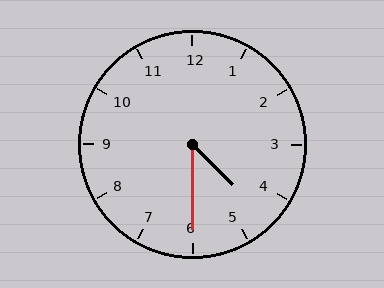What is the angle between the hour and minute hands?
Approximately 45 degrees.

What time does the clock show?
4:30.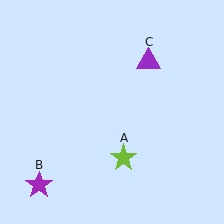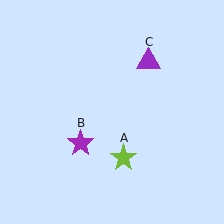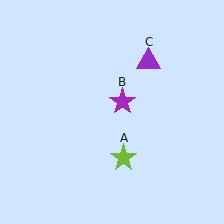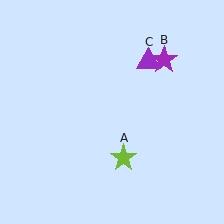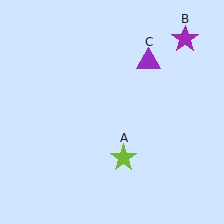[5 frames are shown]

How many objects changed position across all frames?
1 object changed position: purple star (object B).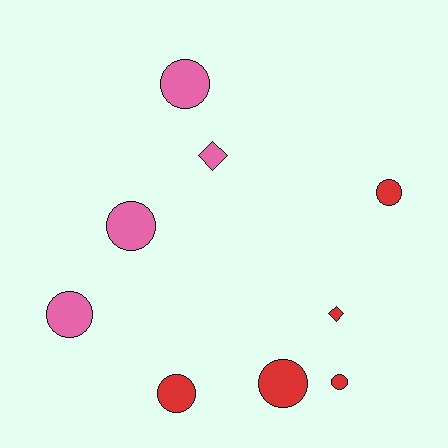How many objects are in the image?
There are 9 objects.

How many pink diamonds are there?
There is 1 pink diamond.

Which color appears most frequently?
Red, with 5 objects.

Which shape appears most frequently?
Circle, with 7 objects.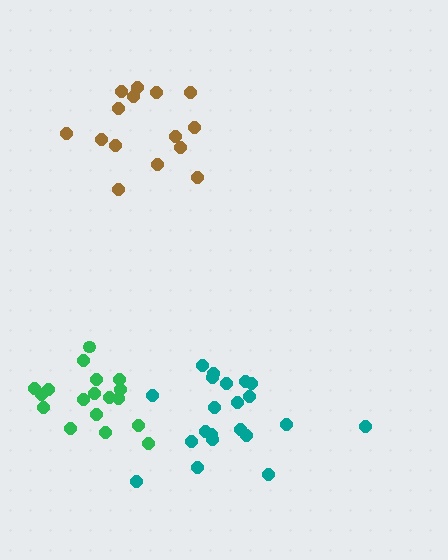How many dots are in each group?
Group 1: 21 dots, Group 2: 18 dots, Group 3: 15 dots (54 total).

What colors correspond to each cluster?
The clusters are colored: teal, green, brown.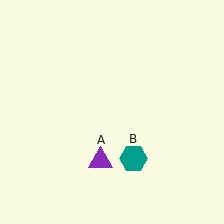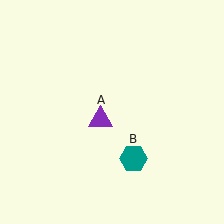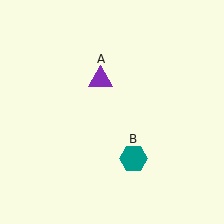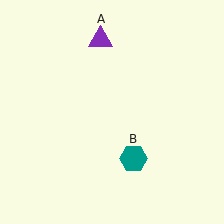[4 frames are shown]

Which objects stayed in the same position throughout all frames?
Teal hexagon (object B) remained stationary.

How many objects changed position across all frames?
1 object changed position: purple triangle (object A).